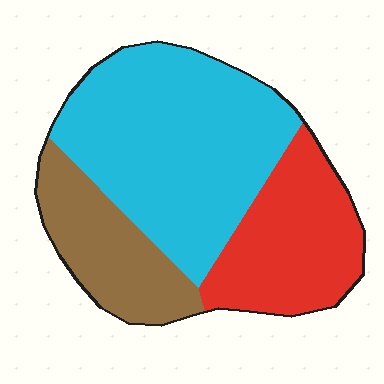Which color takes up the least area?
Brown, at roughly 20%.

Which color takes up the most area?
Cyan, at roughly 50%.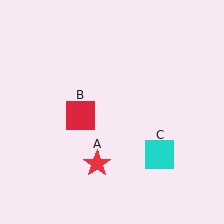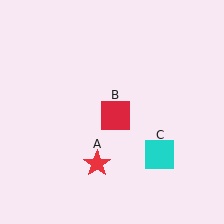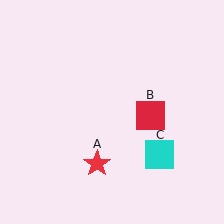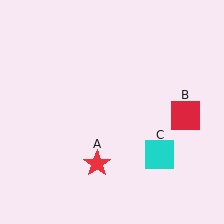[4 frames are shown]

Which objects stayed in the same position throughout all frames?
Red star (object A) and cyan square (object C) remained stationary.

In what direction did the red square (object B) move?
The red square (object B) moved right.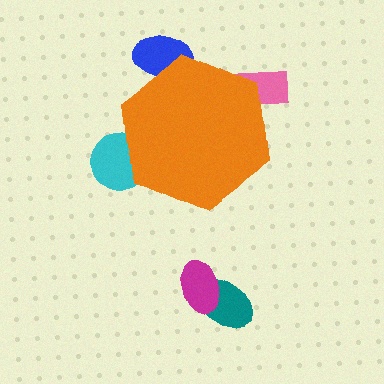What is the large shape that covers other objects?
An orange hexagon.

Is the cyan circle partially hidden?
Yes, the cyan circle is partially hidden behind the orange hexagon.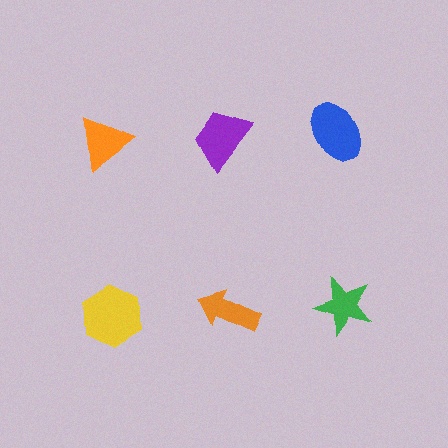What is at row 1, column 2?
A purple trapezoid.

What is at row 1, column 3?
A blue ellipse.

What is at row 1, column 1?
An orange triangle.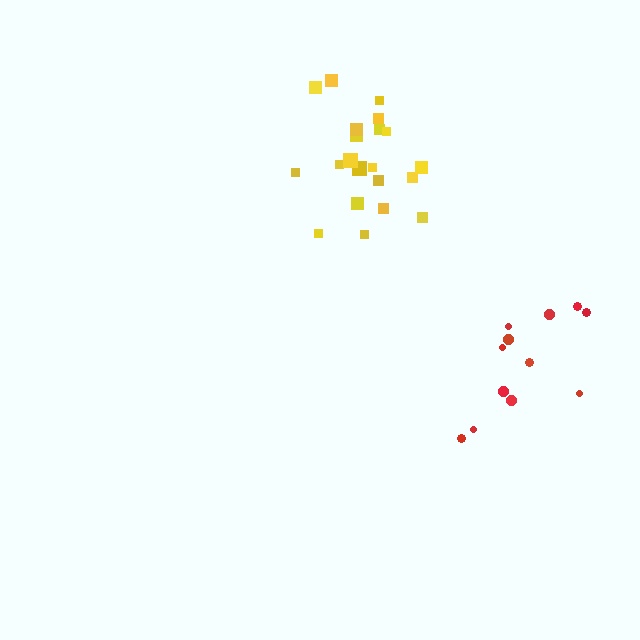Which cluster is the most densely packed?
Yellow.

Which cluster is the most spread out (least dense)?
Red.